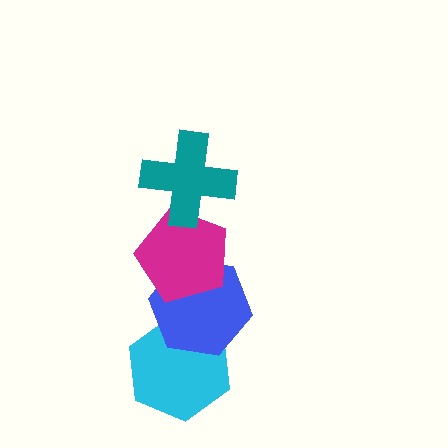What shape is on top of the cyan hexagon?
The blue hexagon is on top of the cyan hexagon.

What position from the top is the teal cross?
The teal cross is 1st from the top.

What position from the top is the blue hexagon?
The blue hexagon is 3rd from the top.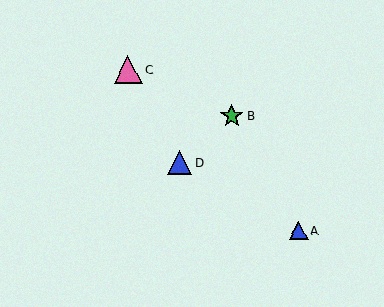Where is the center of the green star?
The center of the green star is at (232, 116).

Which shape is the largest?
The pink triangle (labeled C) is the largest.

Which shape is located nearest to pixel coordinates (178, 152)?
The blue triangle (labeled D) at (180, 163) is nearest to that location.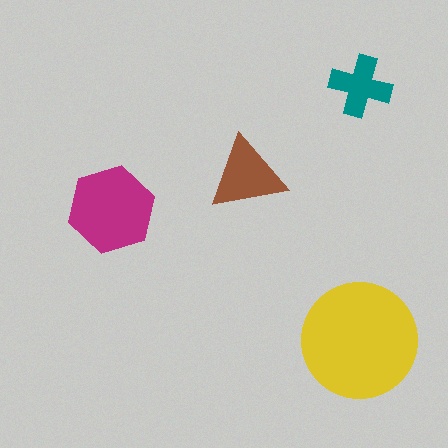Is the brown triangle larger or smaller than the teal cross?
Larger.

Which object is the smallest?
The teal cross.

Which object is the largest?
The yellow circle.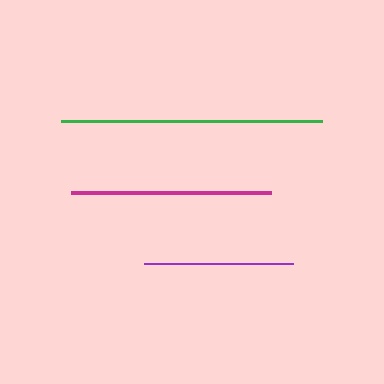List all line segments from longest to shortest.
From longest to shortest: green, magenta, purple.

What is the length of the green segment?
The green segment is approximately 261 pixels long.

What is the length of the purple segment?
The purple segment is approximately 149 pixels long.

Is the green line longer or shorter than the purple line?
The green line is longer than the purple line.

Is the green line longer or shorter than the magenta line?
The green line is longer than the magenta line.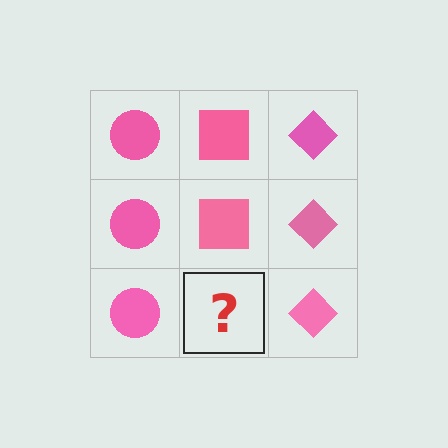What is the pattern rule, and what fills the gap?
The rule is that each column has a consistent shape. The gap should be filled with a pink square.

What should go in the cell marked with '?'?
The missing cell should contain a pink square.